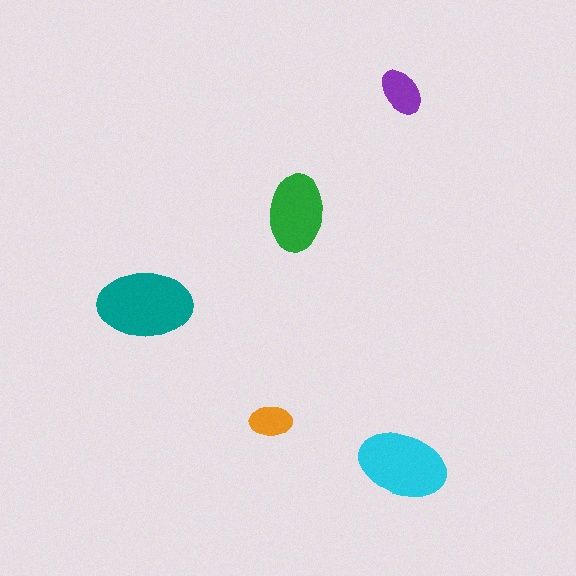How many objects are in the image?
There are 5 objects in the image.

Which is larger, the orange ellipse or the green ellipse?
The green one.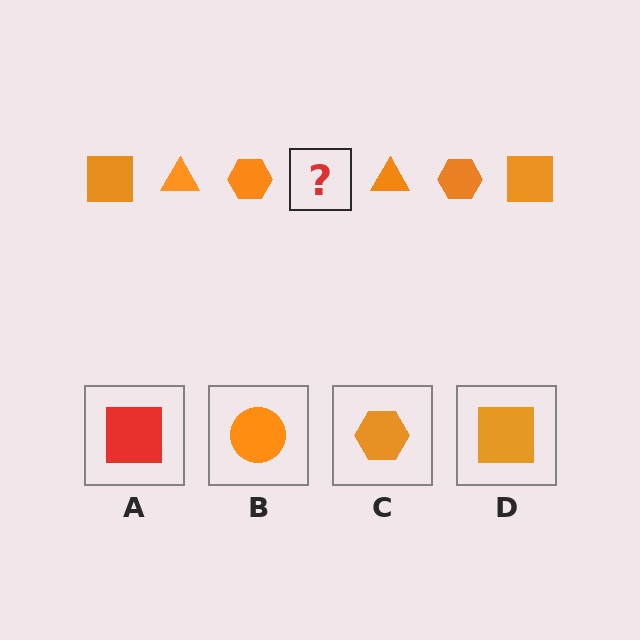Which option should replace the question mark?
Option D.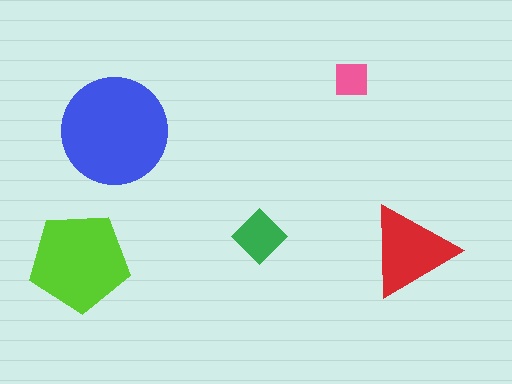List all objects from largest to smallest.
The blue circle, the lime pentagon, the red triangle, the green diamond, the pink square.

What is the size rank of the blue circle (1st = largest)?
1st.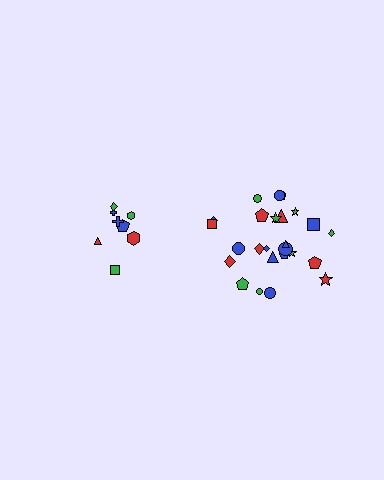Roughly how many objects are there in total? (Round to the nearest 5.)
Roughly 35 objects in total.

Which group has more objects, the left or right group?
The right group.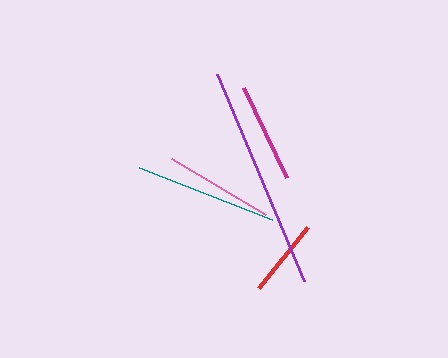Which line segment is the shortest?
The red line is the shortest at approximately 78 pixels.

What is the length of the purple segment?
The purple segment is approximately 224 pixels long.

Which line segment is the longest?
The purple line is the longest at approximately 224 pixels.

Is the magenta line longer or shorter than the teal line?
The teal line is longer than the magenta line.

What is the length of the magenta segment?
The magenta segment is approximately 99 pixels long.